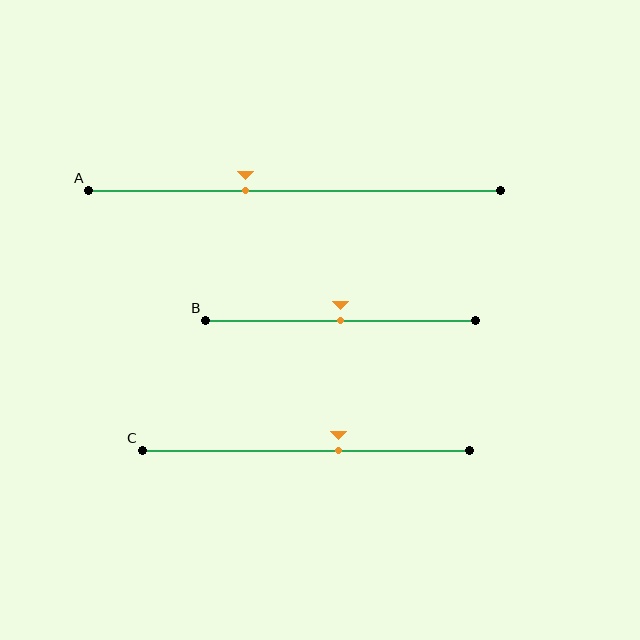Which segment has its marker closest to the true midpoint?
Segment B has its marker closest to the true midpoint.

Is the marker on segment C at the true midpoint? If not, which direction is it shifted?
No, the marker on segment C is shifted to the right by about 10% of the segment length.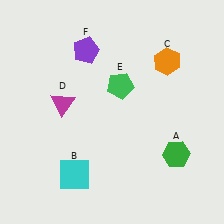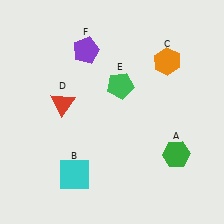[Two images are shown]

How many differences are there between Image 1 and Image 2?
There is 1 difference between the two images.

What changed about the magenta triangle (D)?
In Image 1, D is magenta. In Image 2, it changed to red.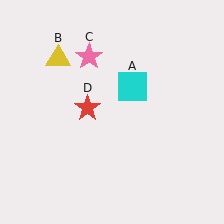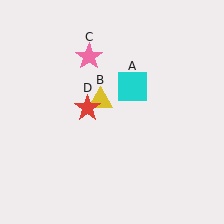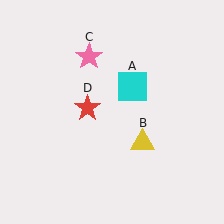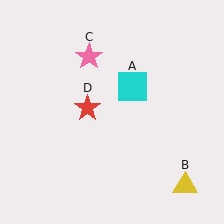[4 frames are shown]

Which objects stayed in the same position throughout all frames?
Cyan square (object A) and pink star (object C) and red star (object D) remained stationary.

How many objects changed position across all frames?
1 object changed position: yellow triangle (object B).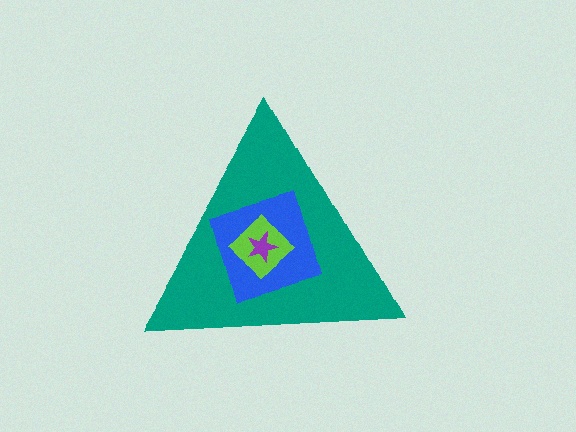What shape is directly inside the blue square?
The lime diamond.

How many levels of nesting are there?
4.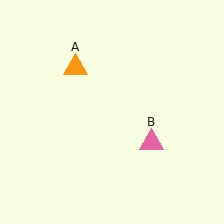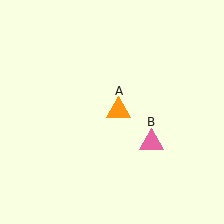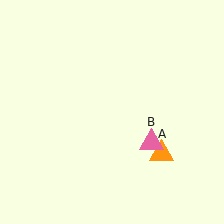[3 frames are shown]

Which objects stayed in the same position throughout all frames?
Pink triangle (object B) remained stationary.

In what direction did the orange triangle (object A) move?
The orange triangle (object A) moved down and to the right.